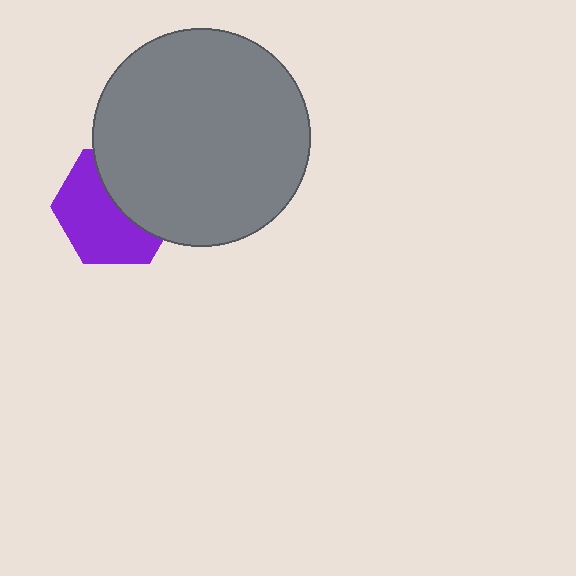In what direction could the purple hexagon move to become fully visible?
The purple hexagon could move toward the lower-left. That would shift it out from behind the gray circle entirely.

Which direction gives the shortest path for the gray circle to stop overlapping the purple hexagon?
Moving toward the upper-right gives the shortest separation.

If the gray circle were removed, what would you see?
You would see the complete purple hexagon.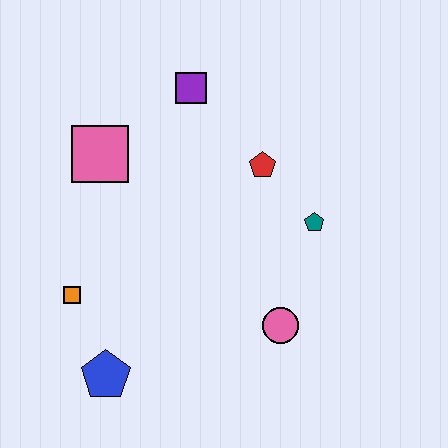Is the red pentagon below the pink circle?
No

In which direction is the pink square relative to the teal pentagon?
The pink square is to the left of the teal pentagon.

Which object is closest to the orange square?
The blue pentagon is closest to the orange square.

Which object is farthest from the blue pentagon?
The purple square is farthest from the blue pentagon.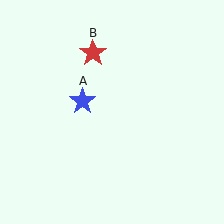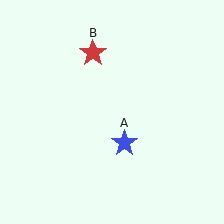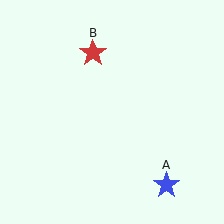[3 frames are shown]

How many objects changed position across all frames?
1 object changed position: blue star (object A).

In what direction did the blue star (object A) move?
The blue star (object A) moved down and to the right.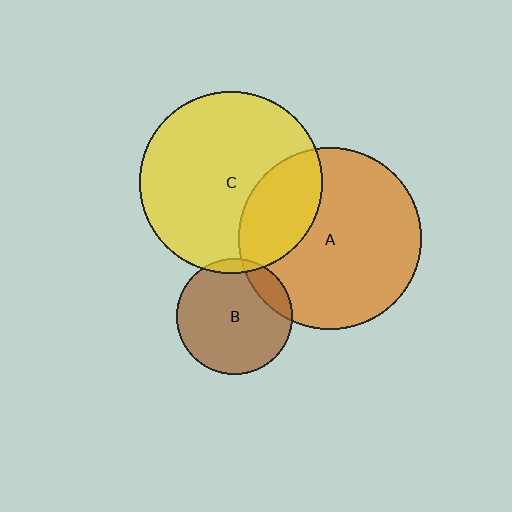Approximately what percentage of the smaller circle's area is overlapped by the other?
Approximately 25%.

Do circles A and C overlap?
Yes.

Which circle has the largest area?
Circle C (yellow).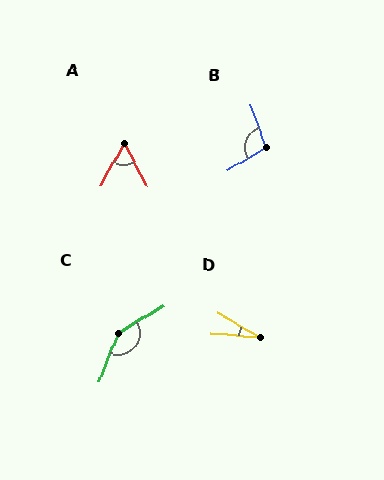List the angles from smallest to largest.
D (24°), A (56°), B (100°), C (142°).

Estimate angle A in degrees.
Approximately 56 degrees.